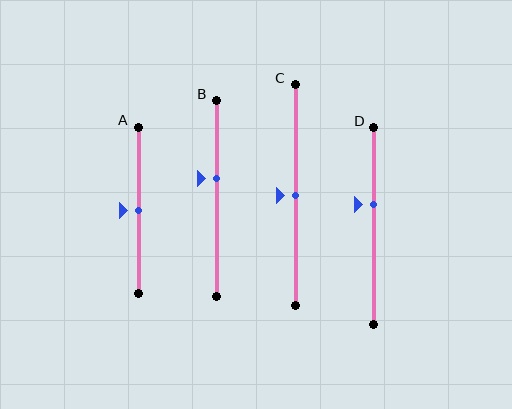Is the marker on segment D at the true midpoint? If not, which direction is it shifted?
No, the marker on segment D is shifted upward by about 11% of the segment length.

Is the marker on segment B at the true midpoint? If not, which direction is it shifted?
No, the marker on segment B is shifted upward by about 10% of the segment length.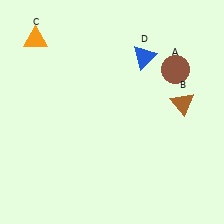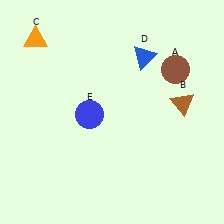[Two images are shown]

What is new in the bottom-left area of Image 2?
A blue circle (E) was added in the bottom-left area of Image 2.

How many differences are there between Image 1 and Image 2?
There is 1 difference between the two images.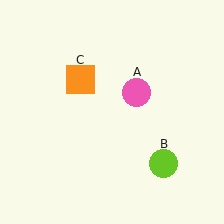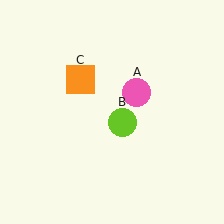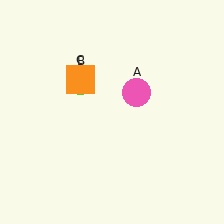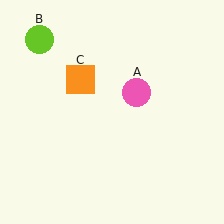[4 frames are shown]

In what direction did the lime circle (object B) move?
The lime circle (object B) moved up and to the left.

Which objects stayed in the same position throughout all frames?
Pink circle (object A) and orange square (object C) remained stationary.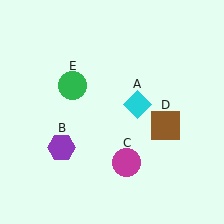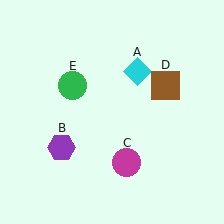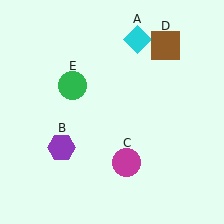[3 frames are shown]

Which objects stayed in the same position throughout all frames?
Purple hexagon (object B) and magenta circle (object C) and green circle (object E) remained stationary.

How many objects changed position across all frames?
2 objects changed position: cyan diamond (object A), brown square (object D).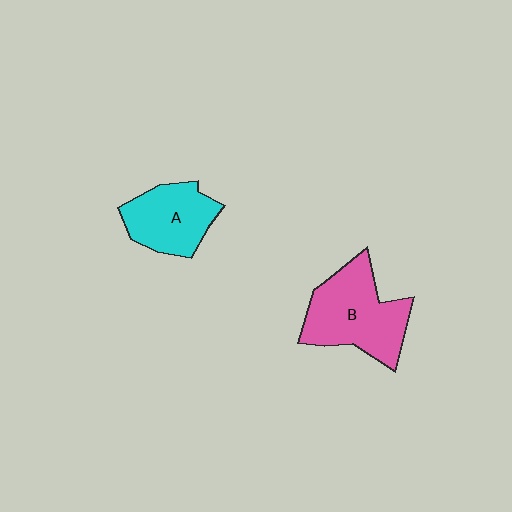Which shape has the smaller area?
Shape A (cyan).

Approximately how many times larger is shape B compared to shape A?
Approximately 1.4 times.